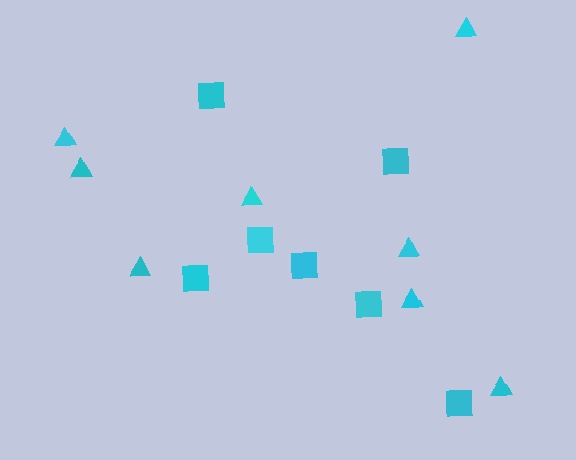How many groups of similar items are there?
There are 2 groups: one group of triangles (8) and one group of squares (7).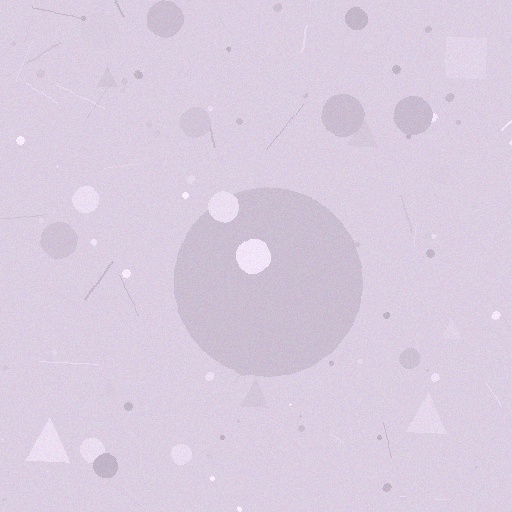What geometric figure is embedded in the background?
A circle is embedded in the background.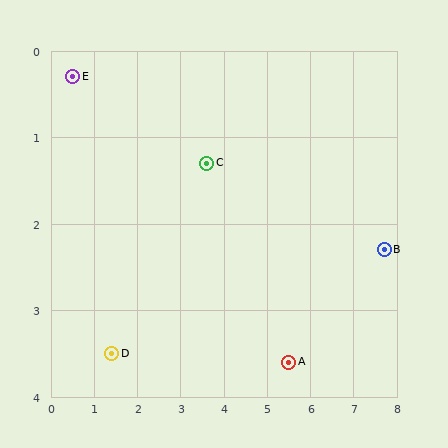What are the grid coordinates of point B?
Point B is at approximately (7.7, 2.3).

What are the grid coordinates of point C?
Point C is at approximately (3.6, 1.3).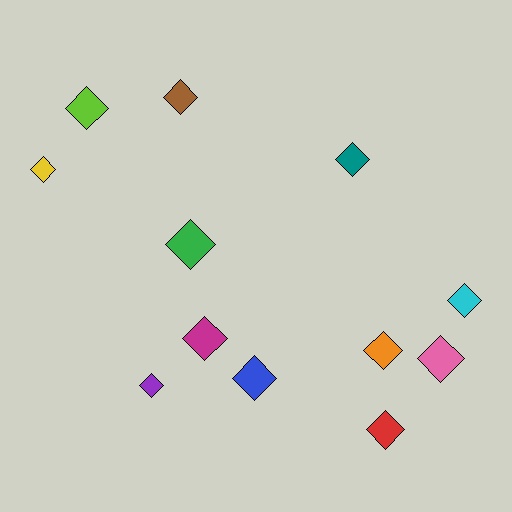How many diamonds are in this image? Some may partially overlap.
There are 12 diamonds.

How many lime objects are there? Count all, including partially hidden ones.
There is 1 lime object.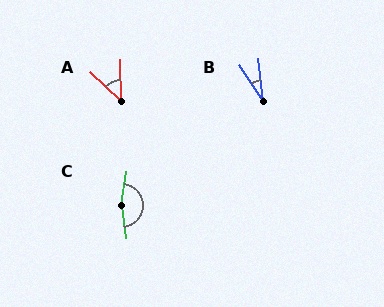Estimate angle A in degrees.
Approximately 45 degrees.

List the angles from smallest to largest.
B (27°), A (45°), C (164°).